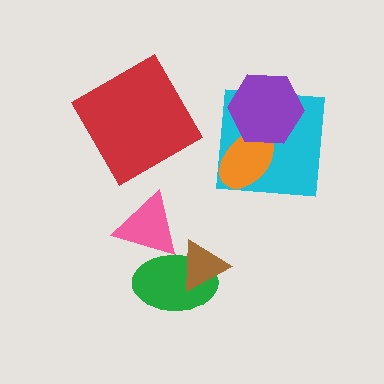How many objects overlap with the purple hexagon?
2 objects overlap with the purple hexagon.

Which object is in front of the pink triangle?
The green ellipse is in front of the pink triangle.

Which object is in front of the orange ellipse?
The purple hexagon is in front of the orange ellipse.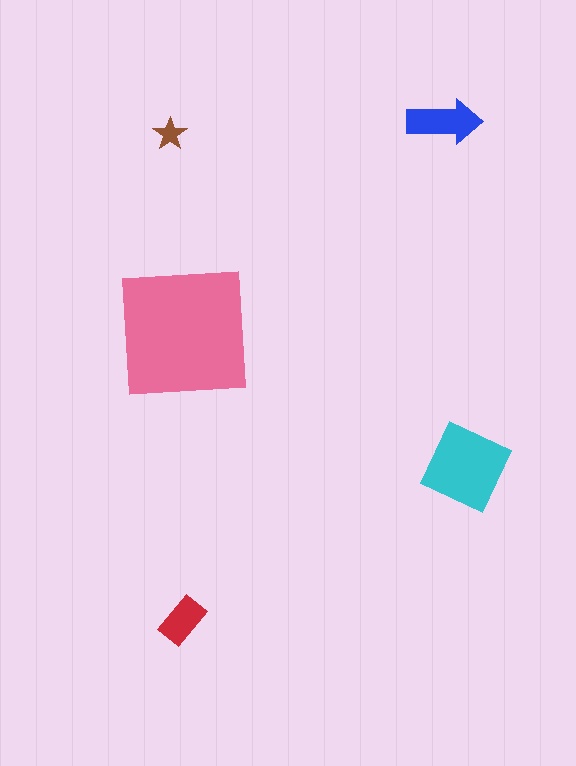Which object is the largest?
The pink square.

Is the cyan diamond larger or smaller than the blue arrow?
Larger.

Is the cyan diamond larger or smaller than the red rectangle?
Larger.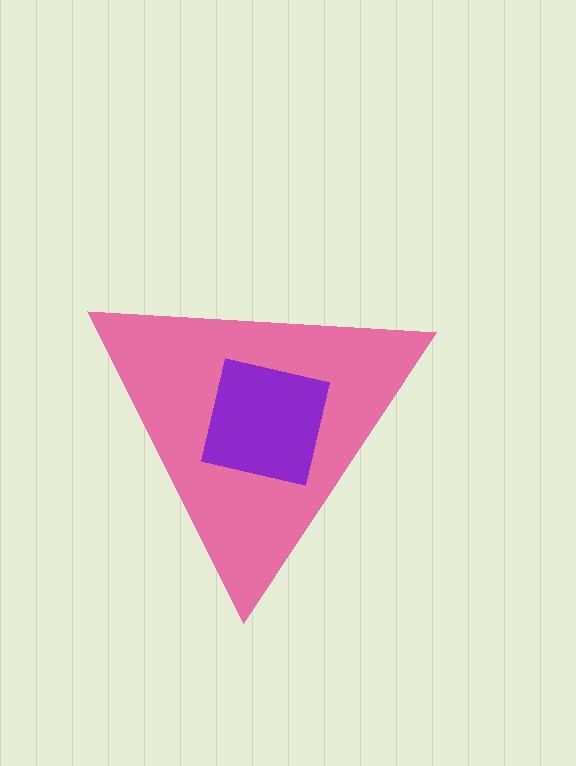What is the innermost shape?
The purple square.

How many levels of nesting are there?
2.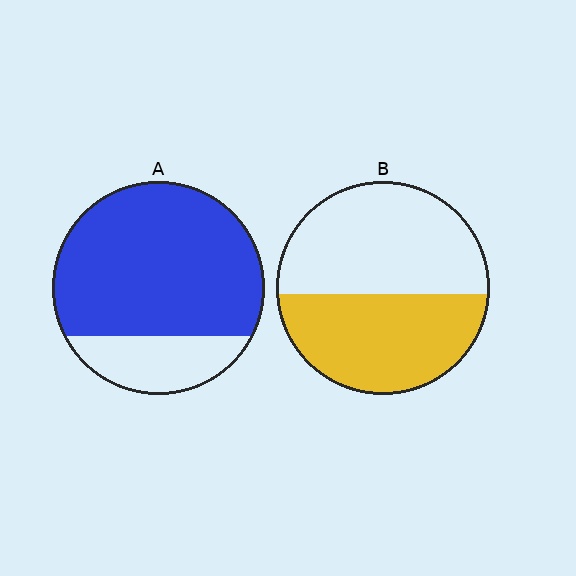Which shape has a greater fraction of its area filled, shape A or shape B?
Shape A.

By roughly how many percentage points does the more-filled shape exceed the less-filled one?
By roughly 30 percentage points (A over B).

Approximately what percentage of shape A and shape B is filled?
A is approximately 80% and B is approximately 45%.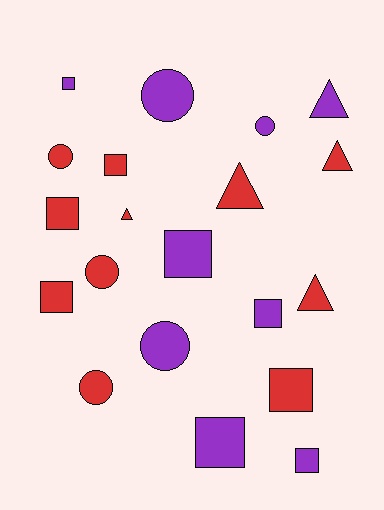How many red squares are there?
There are 4 red squares.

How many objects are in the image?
There are 20 objects.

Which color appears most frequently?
Red, with 11 objects.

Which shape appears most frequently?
Square, with 9 objects.